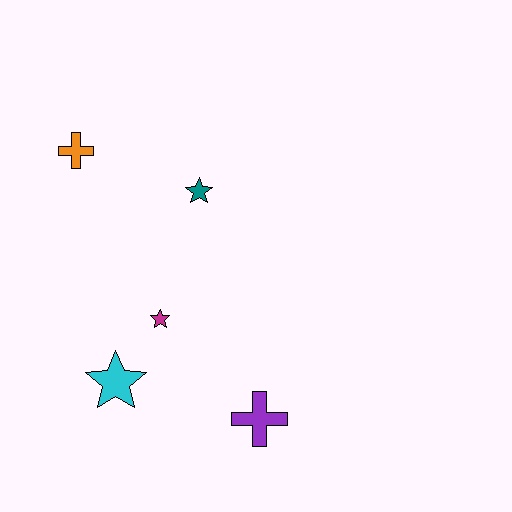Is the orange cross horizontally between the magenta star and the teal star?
No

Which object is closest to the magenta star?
The cyan star is closest to the magenta star.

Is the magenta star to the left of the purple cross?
Yes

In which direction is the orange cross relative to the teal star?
The orange cross is to the left of the teal star.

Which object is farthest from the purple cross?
The orange cross is farthest from the purple cross.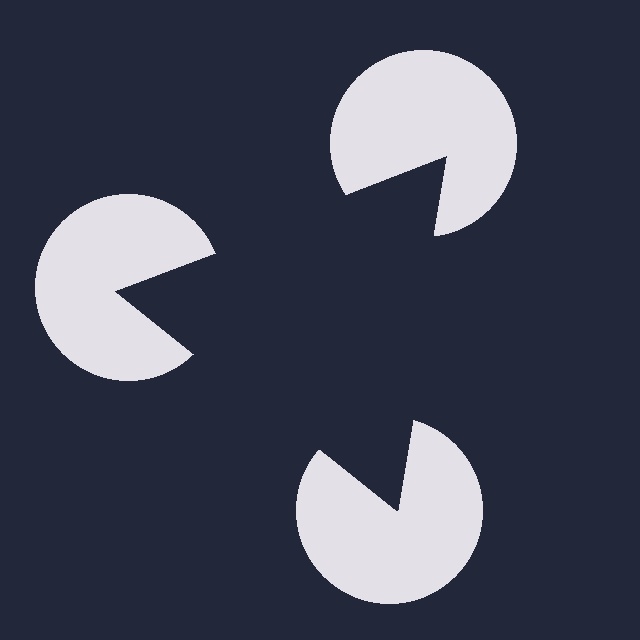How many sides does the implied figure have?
3 sides.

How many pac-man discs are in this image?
There are 3 — one at each vertex of the illusory triangle.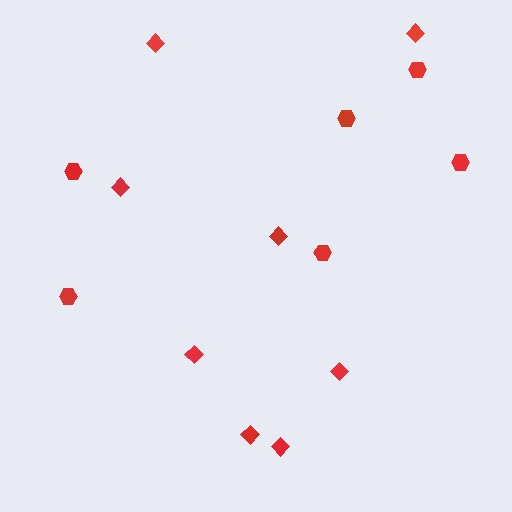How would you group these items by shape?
There are 2 groups: one group of diamonds (8) and one group of hexagons (6).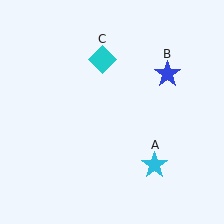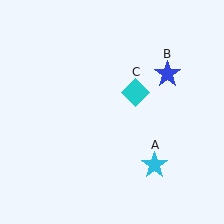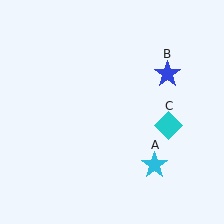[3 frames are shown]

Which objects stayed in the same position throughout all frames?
Cyan star (object A) and blue star (object B) remained stationary.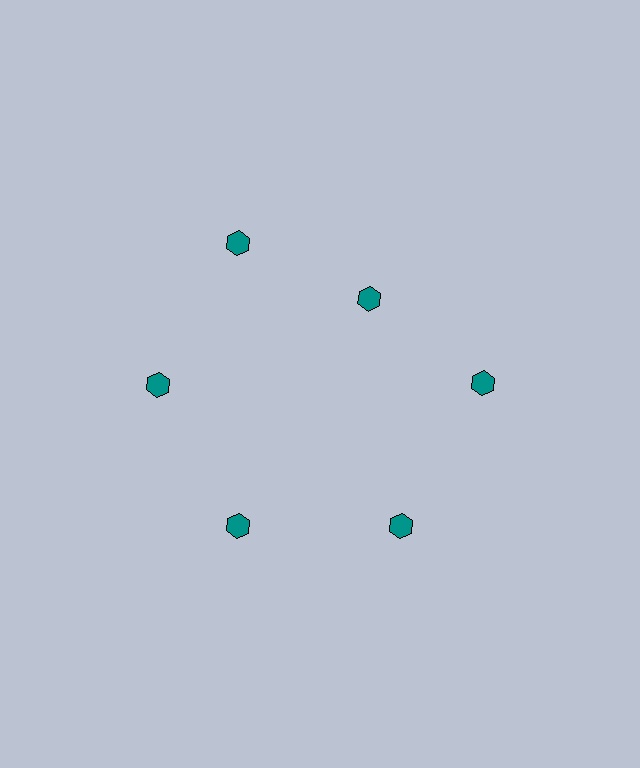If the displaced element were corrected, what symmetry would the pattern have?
It would have 6-fold rotational symmetry — the pattern would map onto itself every 60 degrees.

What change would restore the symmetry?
The symmetry would be restored by moving it outward, back onto the ring so that all 6 hexagons sit at equal angles and equal distance from the center.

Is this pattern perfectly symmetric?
No. The 6 teal hexagons are arranged in a ring, but one element near the 1 o'clock position is pulled inward toward the center, breaking the 6-fold rotational symmetry.